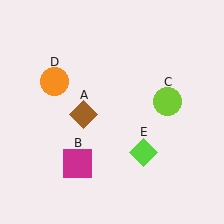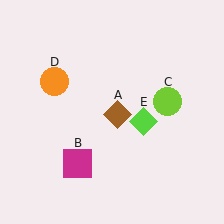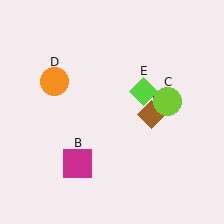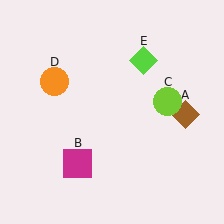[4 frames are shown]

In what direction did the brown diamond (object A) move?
The brown diamond (object A) moved right.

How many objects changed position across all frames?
2 objects changed position: brown diamond (object A), lime diamond (object E).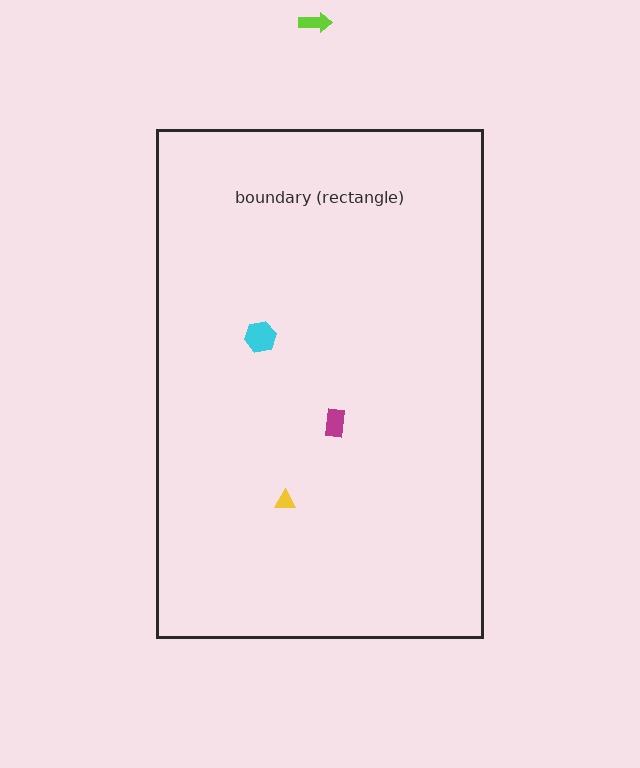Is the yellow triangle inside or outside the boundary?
Inside.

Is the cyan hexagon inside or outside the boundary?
Inside.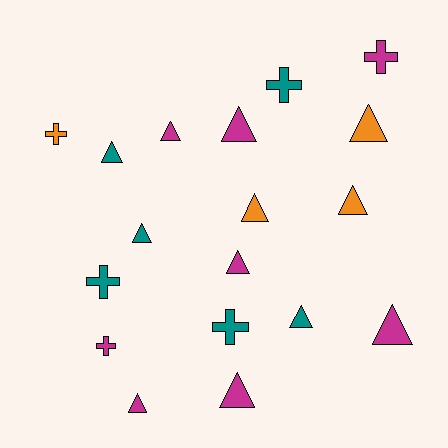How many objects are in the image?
There are 18 objects.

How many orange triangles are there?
There are 3 orange triangles.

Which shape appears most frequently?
Triangle, with 12 objects.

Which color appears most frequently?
Magenta, with 8 objects.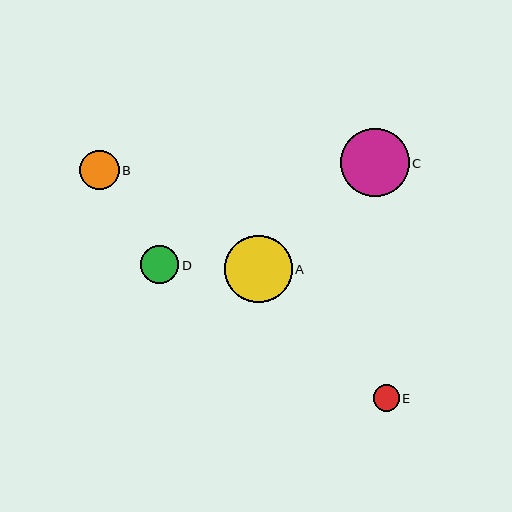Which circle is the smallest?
Circle E is the smallest with a size of approximately 26 pixels.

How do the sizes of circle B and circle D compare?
Circle B and circle D are approximately the same size.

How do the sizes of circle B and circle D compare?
Circle B and circle D are approximately the same size.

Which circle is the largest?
Circle C is the largest with a size of approximately 68 pixels.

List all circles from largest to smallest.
From largest to smallest: C, A, B, D, E.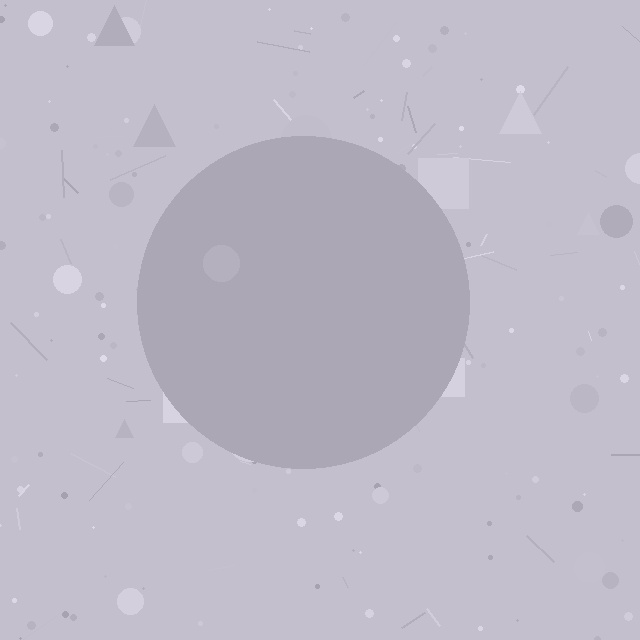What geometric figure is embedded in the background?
A circle is embedded in the background.